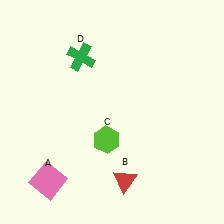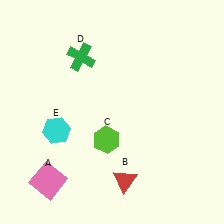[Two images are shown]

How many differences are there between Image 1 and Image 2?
There is 1 difference between the two images.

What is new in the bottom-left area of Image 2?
A cyan hexagon (E) was added in the bottom-left area of Image 2.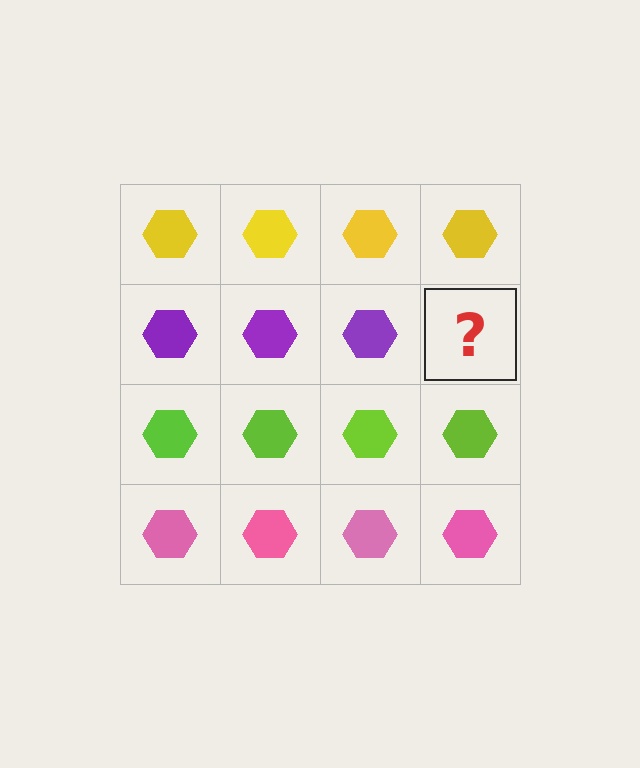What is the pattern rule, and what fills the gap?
The rule is that each row has a consistent color. The gap should be filled with a purple hexagon.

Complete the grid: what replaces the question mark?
The question mark should be replaced with a purple hexagon.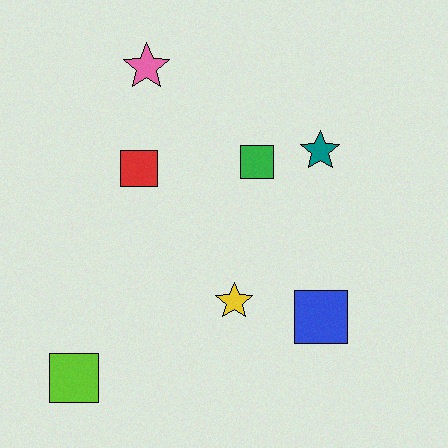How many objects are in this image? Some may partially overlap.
There are 7 objects.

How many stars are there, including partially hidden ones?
There are 3 stars.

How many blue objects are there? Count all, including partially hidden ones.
There is 1 blue object.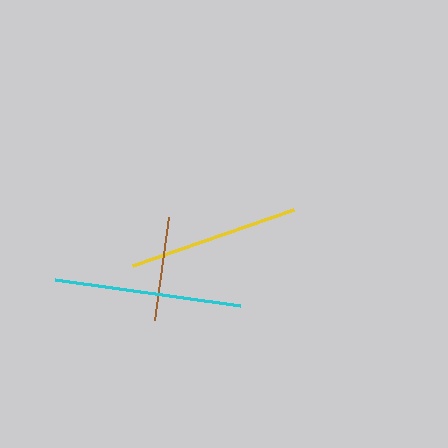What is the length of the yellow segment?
The yellow segment is approximately 170 pixels long.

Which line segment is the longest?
The cyan line is the longest at approximately 187 pixels.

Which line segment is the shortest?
The brown line is the shortest at approximately 104 pixels.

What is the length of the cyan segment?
The cyan segment is approximately 187 pixels long.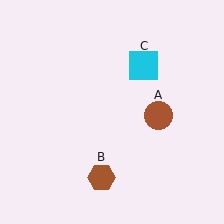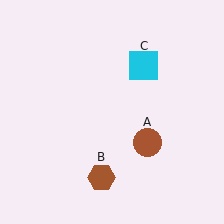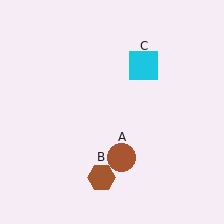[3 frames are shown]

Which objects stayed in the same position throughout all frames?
Brown hexagon (object B) and cyan square (object C) remained stationary.